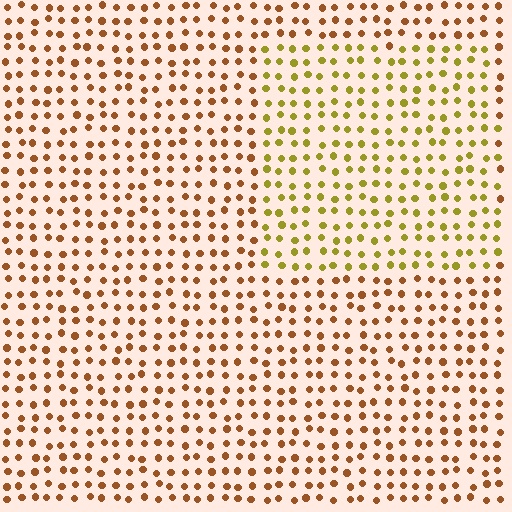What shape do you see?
I see a rectangle.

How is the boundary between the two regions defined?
The boundary is defined purely by a slight shift in hue (about 36 degrees). Spacing, size, and orientation are identical on both sides.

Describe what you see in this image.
The image is filled with small brown elements in a uniform arrangement. A rectangle-shaped region is visible where the elements are tinted to a slightly different hue, forming a subtle color boundary.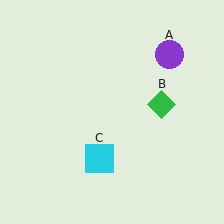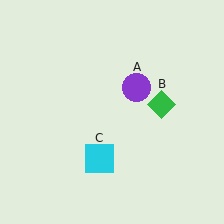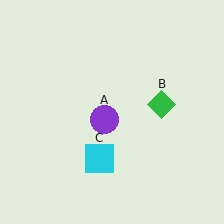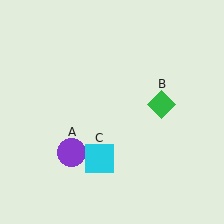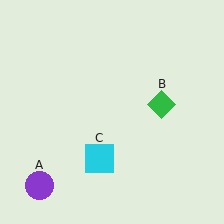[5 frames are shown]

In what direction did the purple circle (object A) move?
The purple circle (object A) moved down and to the left.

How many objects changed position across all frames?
1 object changed position: purple circle (object A).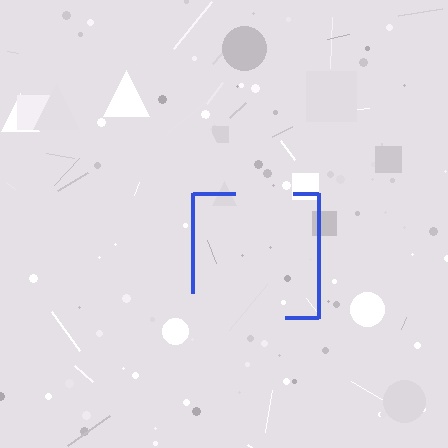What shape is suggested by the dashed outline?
The dashed outline suggests a square.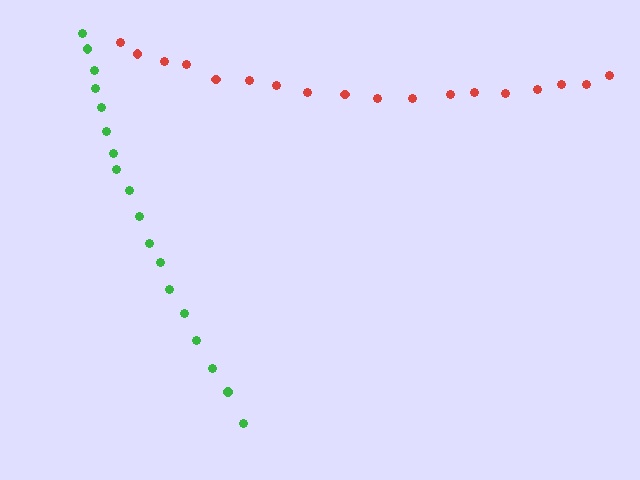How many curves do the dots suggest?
There are 2 distinct paths.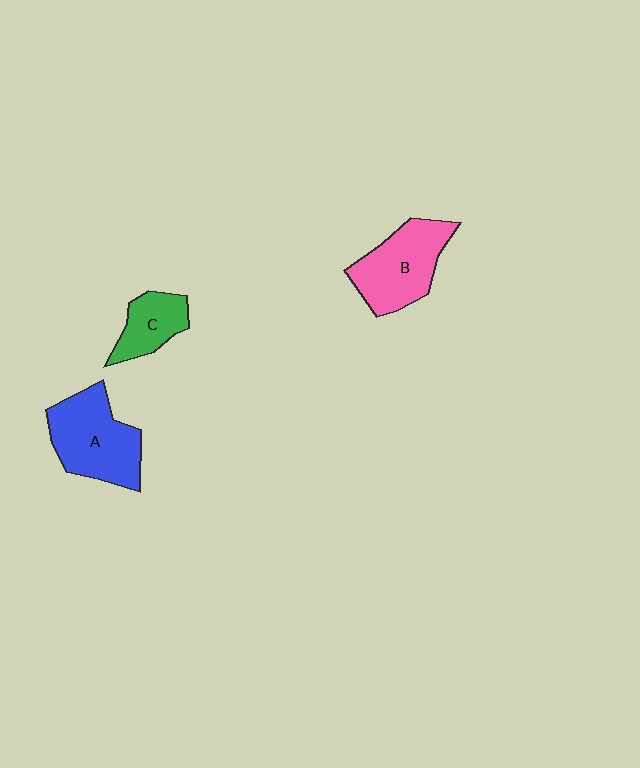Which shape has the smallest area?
Shape C (green).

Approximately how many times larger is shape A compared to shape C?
Approximately 1.9 times.